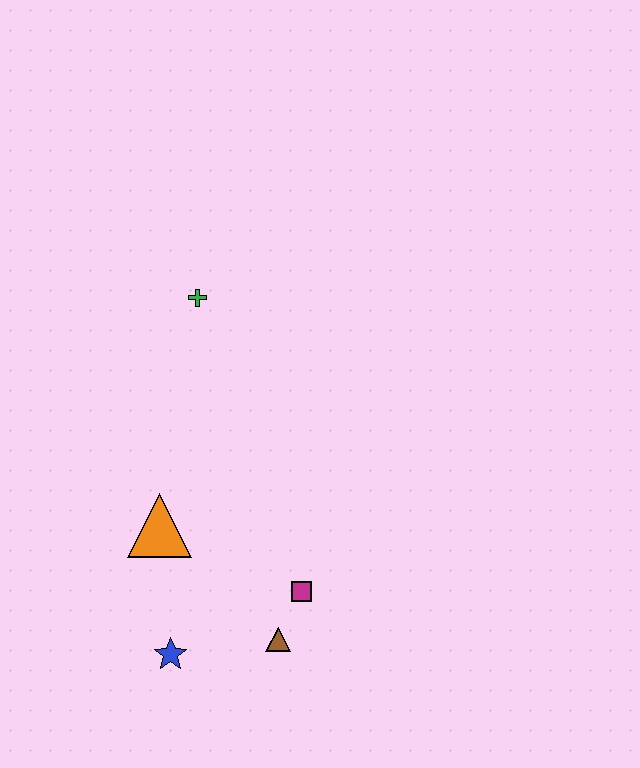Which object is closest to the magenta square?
The brown triangle is closest to the magenta square.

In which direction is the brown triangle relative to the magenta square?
The brown triangle is below the magenta square.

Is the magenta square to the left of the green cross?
No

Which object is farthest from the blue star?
The green cross is farthest from the blue star.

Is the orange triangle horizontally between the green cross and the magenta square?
No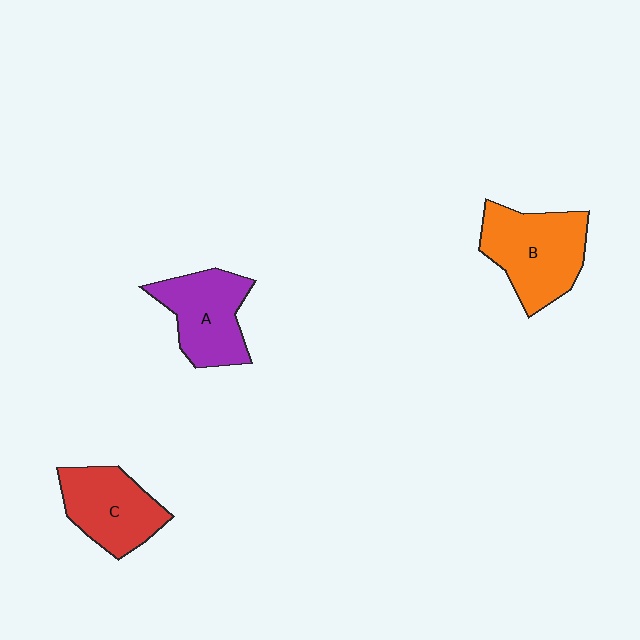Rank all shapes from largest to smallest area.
From largest to smallest: B (orange), A (purple), C (red).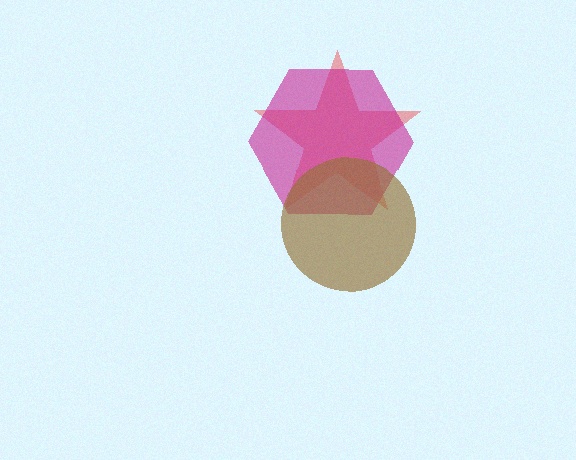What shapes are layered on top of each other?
The layered shapes are: a red star, a magenta hexagon, a brown circle.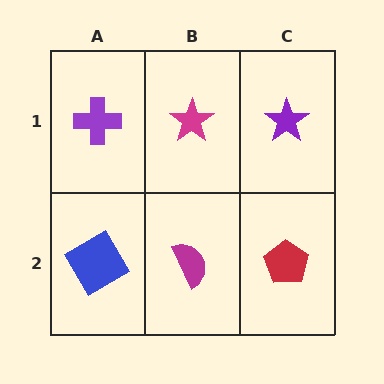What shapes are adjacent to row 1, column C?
A red pentagon (row 2, column C), a magenta star (row 1, column B).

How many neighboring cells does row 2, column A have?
2.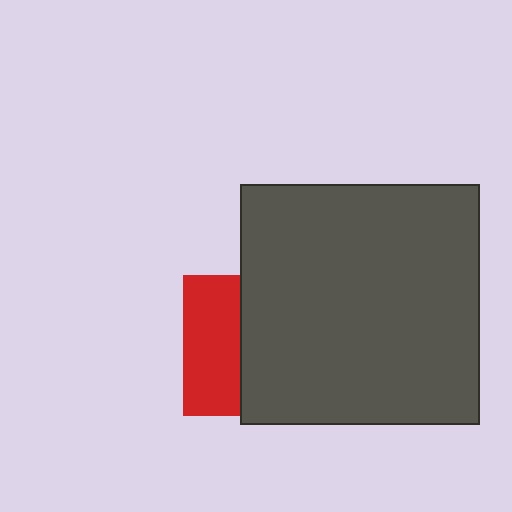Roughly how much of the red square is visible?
A small part of it is visible (roughly 40%).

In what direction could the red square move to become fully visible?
The red square could move left. That would shift it out from behind the dark gray square entirely.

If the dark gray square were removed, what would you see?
You would see the complete red square.